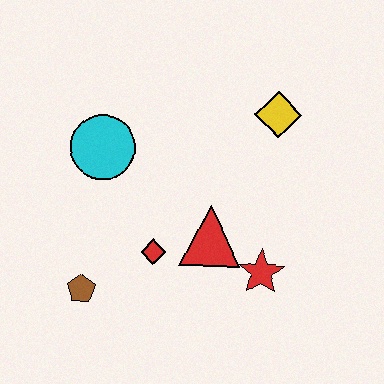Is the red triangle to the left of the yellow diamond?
Yes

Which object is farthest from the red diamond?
The yellow diamond is farthest from the red diamond.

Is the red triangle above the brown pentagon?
Yes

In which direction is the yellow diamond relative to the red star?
The yellow diamond is above the red star.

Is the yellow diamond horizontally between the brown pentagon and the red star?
No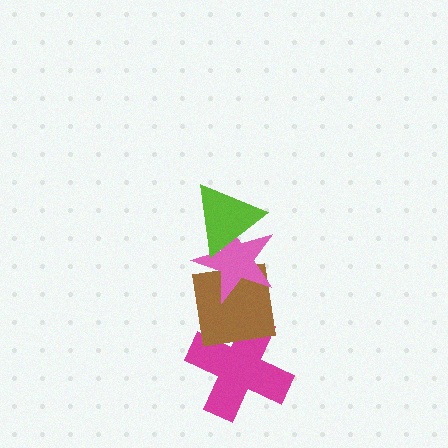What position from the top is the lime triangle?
The lime triangle is 1st from the top.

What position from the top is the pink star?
The pink star is 2nd from the top.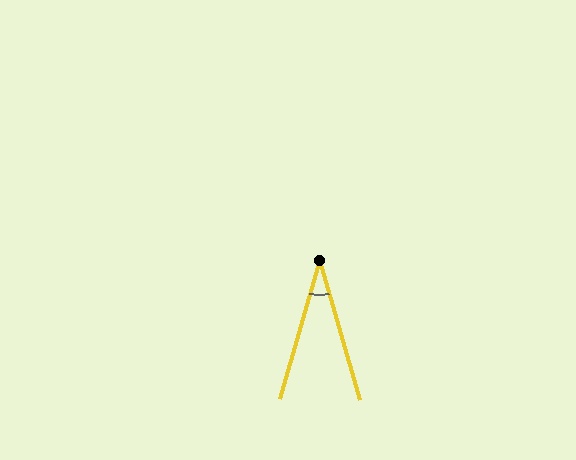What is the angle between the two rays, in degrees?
Approximately 32 degrees.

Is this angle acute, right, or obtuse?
It is acute.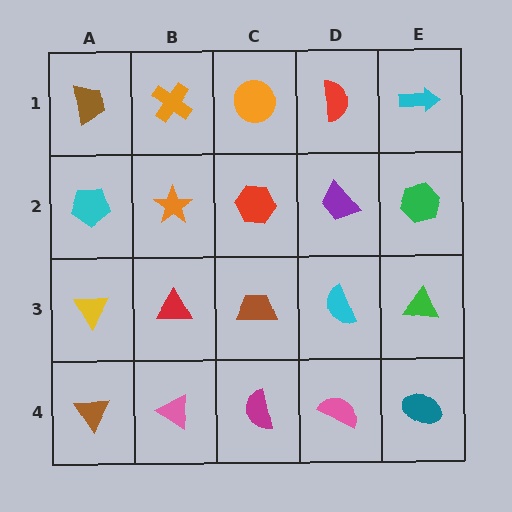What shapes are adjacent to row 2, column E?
A cyan arrow (row 1, column E), a green triangle (row 3, column E), a purple trapezoid (row 2, column D).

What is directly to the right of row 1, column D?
A cyan arrow.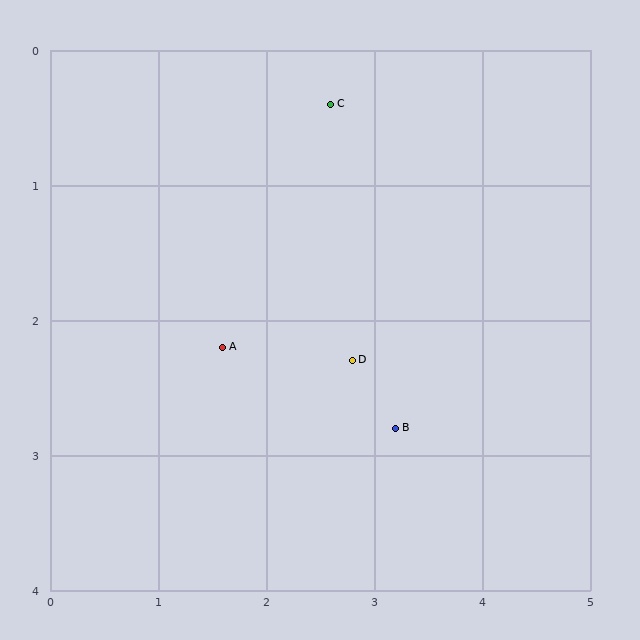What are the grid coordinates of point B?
Point B is at approximately (3.2, 2.8).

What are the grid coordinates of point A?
Point A is at approximately (1.6, 2.2).